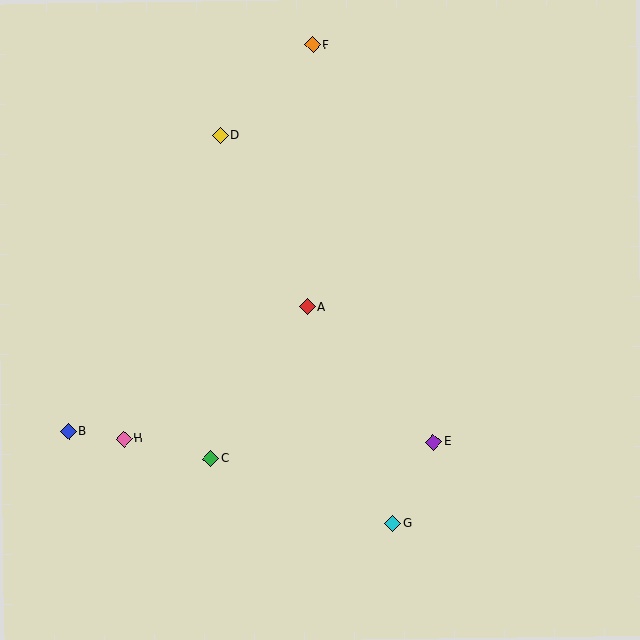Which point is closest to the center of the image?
Point A at (307, 307) is closest to the center.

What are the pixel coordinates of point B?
Point B is at (69, 432).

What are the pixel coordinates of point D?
Point D is at (220, 135).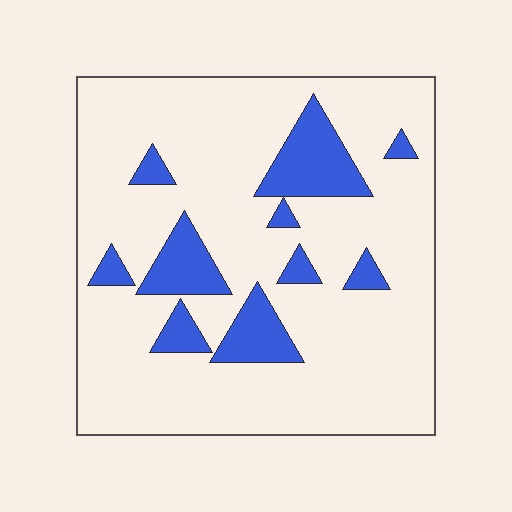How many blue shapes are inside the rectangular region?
10.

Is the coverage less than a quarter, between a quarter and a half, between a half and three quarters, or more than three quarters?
Less than a quarter.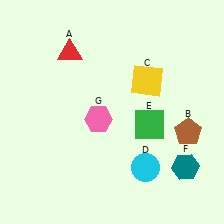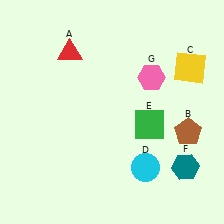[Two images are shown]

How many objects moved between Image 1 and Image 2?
2 objects moved between the two images.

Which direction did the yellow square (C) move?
The yellow square (C) moved right.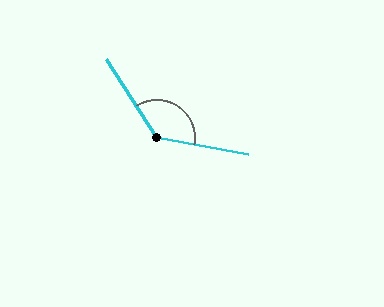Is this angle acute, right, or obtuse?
It is obtuse.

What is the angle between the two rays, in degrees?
Approximately 133 degrees.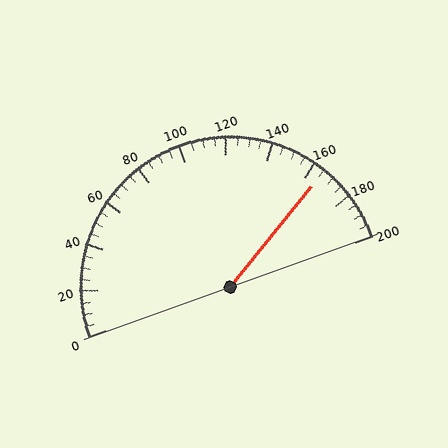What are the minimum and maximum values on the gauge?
The gauge ranges from 0 to 200.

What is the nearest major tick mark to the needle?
The nearest major tick mark is 160.